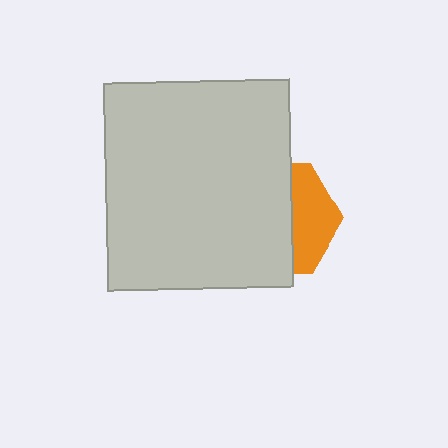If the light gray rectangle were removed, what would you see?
You would see the complete orange hexagon.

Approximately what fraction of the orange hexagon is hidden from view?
Roughly 64% of the orange hexagon is hidden behind the light gray rectangle.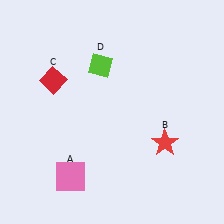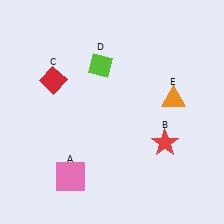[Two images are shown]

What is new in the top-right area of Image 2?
An orange triangle (E) was added in the top-right area of Image 2.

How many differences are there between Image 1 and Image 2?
There is 1 difference between the two images.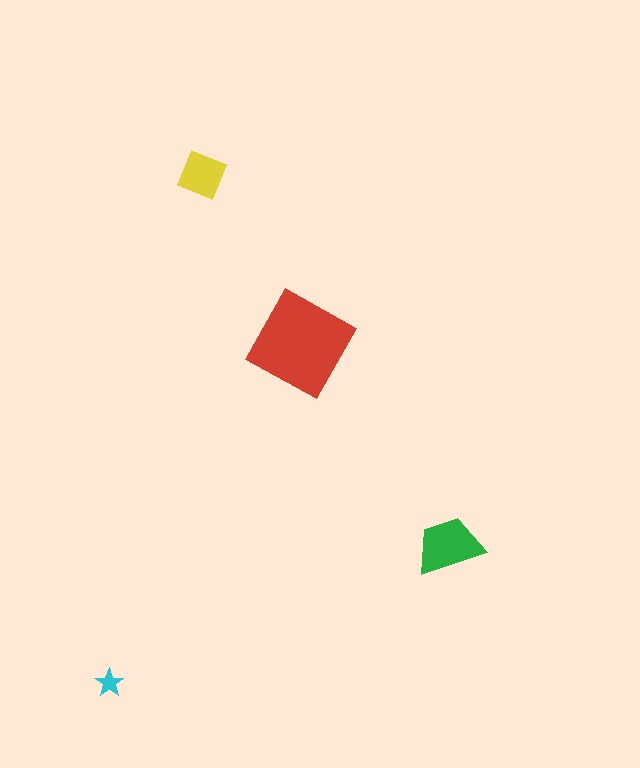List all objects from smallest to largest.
The cyan star, the yellow square, the green trapezoid, the red diamond.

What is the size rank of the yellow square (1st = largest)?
3rd.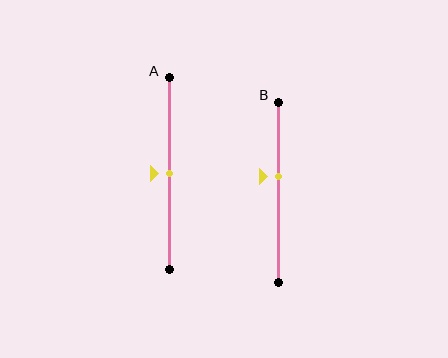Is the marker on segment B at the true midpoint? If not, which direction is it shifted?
No, the marker on segment B is shifted upward by about 9% of the segment length.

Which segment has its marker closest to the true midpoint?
Segment A has its marker closest to the true midpoint.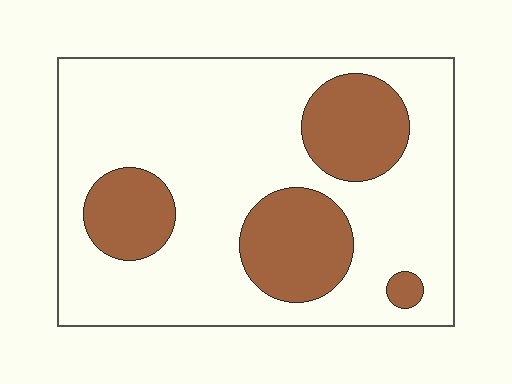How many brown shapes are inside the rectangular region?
4.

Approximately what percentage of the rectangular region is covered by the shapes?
Approximately 25%.